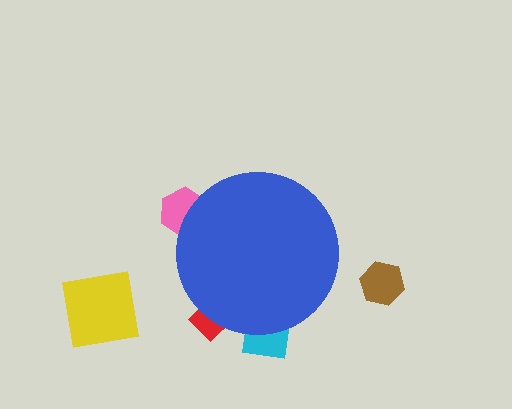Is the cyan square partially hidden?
Yes, the cyan square is partially hidden behind the blue circle.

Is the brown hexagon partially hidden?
No, the brown hexagon is fully visible.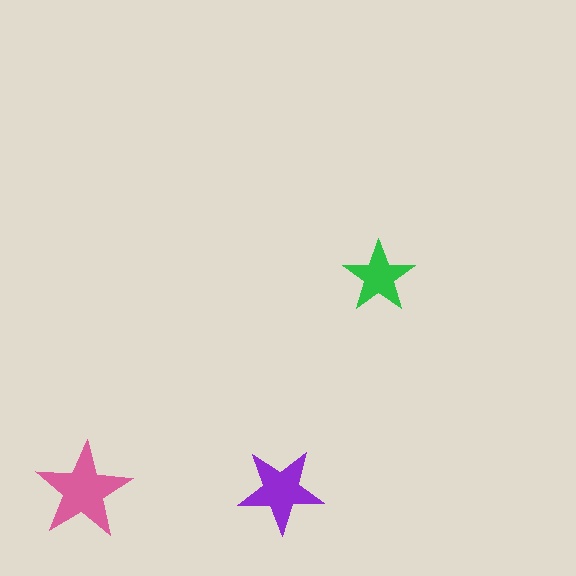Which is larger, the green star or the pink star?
The pink one.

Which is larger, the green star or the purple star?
The purple one.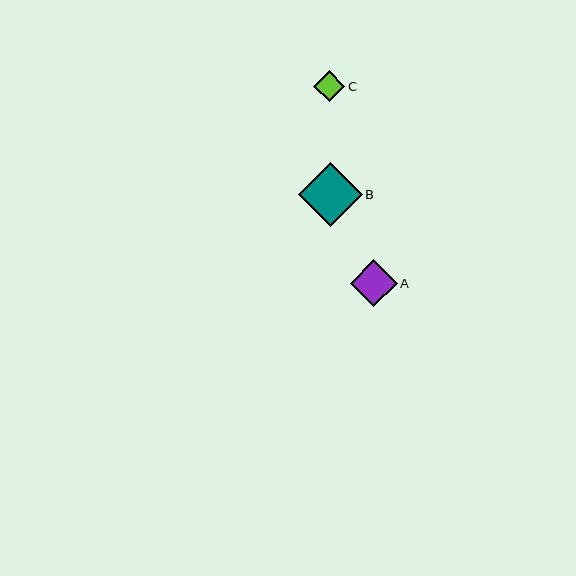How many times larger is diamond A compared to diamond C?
Diamond A is approximately 1.5 times the size of diamond C.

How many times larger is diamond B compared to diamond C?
Diamond B is approximately 2.1 times the size of diamond C.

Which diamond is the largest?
Diamond B is the largest with a size of approximately 64 pixels.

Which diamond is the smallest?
Diamond C is the smallest with a size of approximately 31 pixels.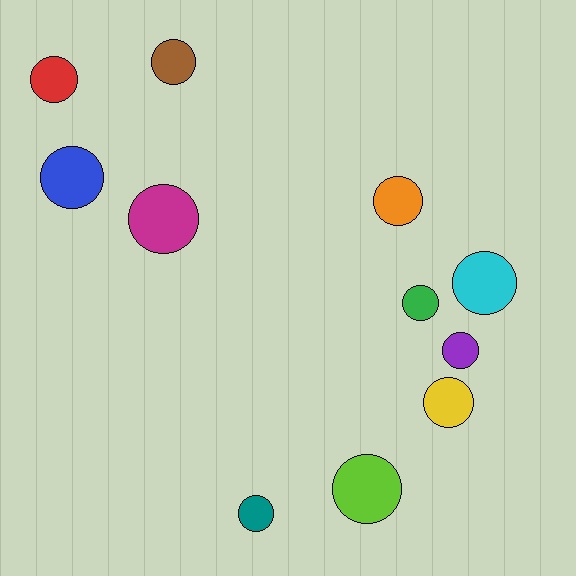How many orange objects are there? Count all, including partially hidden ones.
There is 1 orange object.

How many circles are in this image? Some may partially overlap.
There are 11 circles.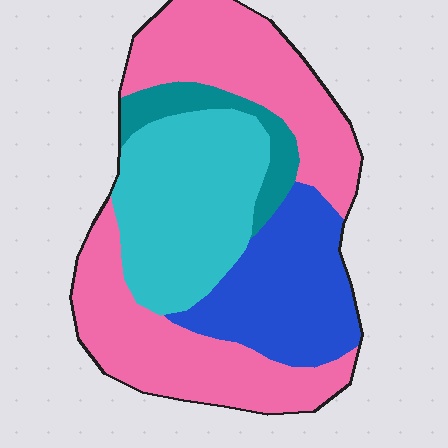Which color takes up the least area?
Teal, at roughly 10%.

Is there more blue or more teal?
Blue.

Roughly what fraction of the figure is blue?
Blue covers around 20% of the figure.